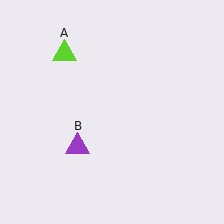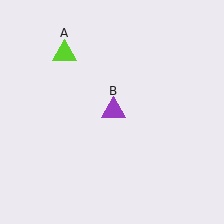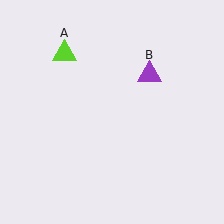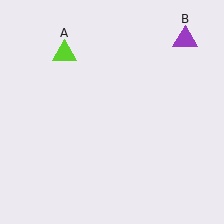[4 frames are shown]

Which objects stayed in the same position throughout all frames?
Lime triangle (object A) remained stationary.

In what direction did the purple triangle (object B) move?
The purple triangle (object B) moved up and to the right.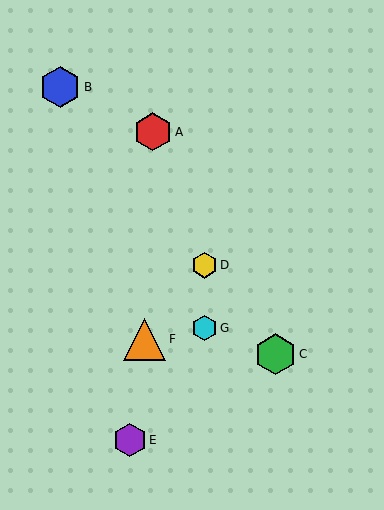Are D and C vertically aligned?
No, D is at x≈204 and C is at x≈275.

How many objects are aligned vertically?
2 objects (D, G) are aligned vertically.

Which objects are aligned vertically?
Objects D, G are aligned vertically.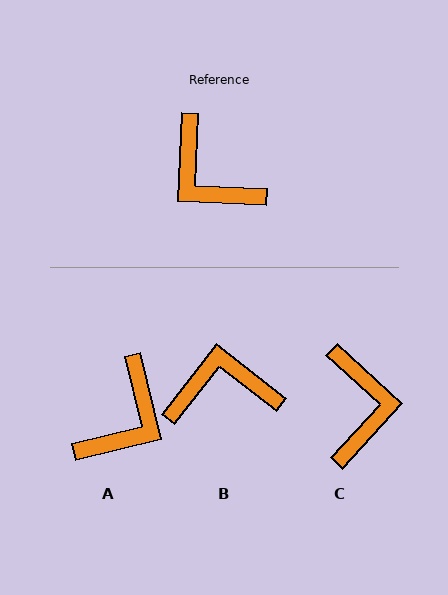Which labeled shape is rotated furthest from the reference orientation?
C, about 140 degrees away.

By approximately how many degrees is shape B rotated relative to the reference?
Approximately 126 degrees clockwise.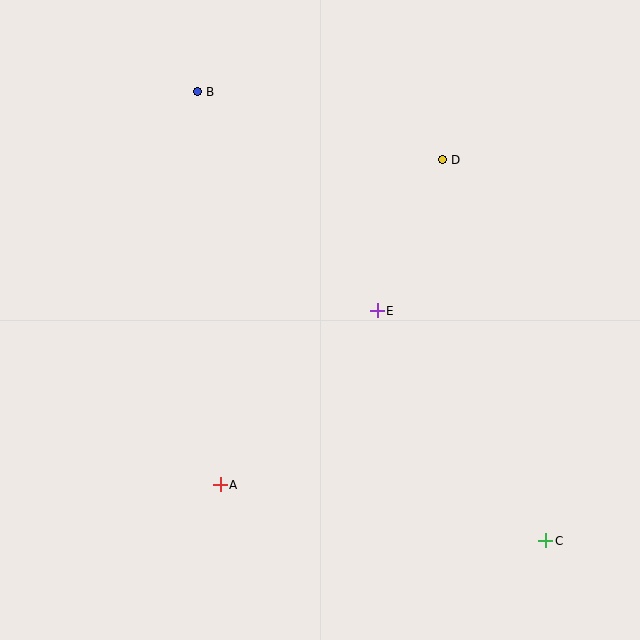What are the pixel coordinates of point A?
Point A is at (220, 485).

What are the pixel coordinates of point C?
Point C is at (546, 541).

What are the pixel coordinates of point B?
Point B is at (197, 92).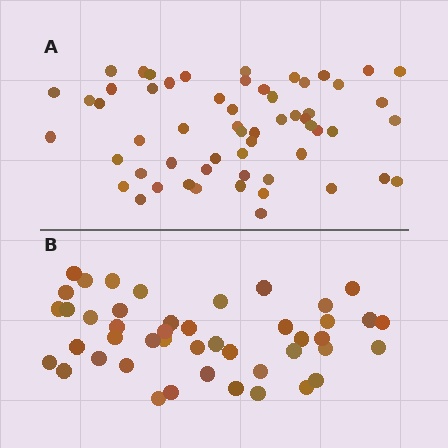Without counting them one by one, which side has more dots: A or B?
Region A (the top region) has more dots.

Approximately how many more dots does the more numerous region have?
Region A has approximately 15 more dots than region B.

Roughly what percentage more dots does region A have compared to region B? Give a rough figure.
About 30% more.